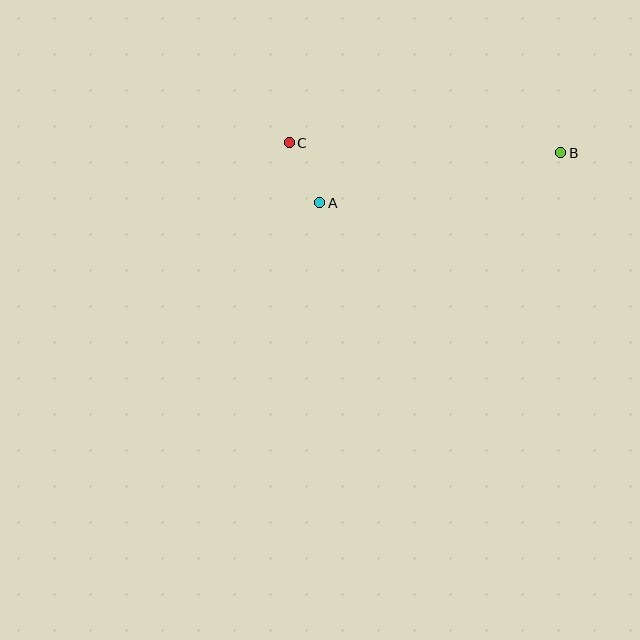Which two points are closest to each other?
Points A and C are closest to each other.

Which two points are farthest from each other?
Points B and C are farthest from each other.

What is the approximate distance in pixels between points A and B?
The distance between A and B is approximately 246 pixels.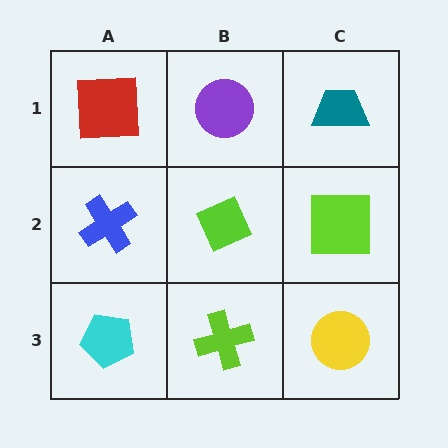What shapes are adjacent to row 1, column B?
A lime diamond (row 2, column B), a red square (row 1, column A), a teal trapezoid (row 1, column C).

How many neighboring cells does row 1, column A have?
2.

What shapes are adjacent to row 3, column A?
A blue cross (row 2, column A), a lime cross (row 3, column B).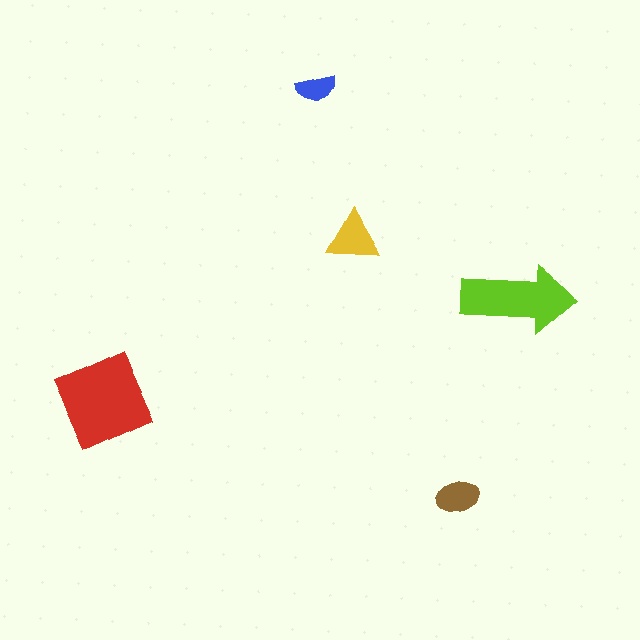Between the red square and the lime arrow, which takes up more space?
The red square.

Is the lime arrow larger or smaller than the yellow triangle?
Larger.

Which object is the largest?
The red square.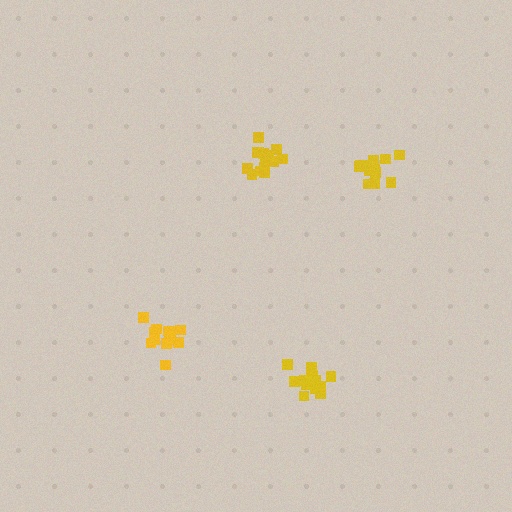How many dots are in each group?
Group 1: 14 dots, Group 2: 12 dots, Group 3: 15 dots, Group 4: 15 dots (56 total).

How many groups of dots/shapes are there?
There are 4 groups.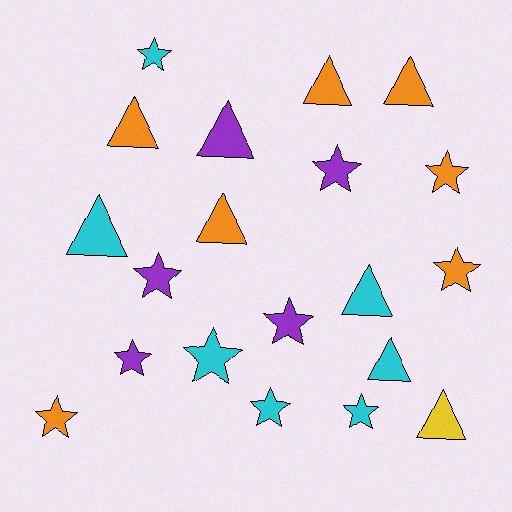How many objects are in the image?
There are 20 objects.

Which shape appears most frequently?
Star, with 11 objects.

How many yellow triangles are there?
There is 1 yellow triangle.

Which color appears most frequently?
Orange, with 7 objects.